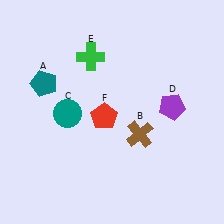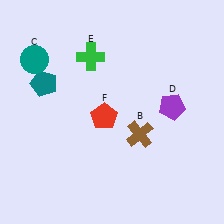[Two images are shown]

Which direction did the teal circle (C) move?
The teal circle (C) moved up.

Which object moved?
The teal circle (C) moved up.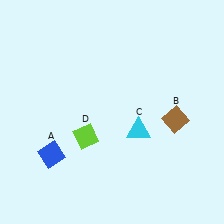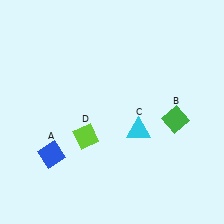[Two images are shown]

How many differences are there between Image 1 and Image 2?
There is 1 difference between the two images.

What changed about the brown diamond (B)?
In Image 1, B is brown. In Image 2, it changed to green.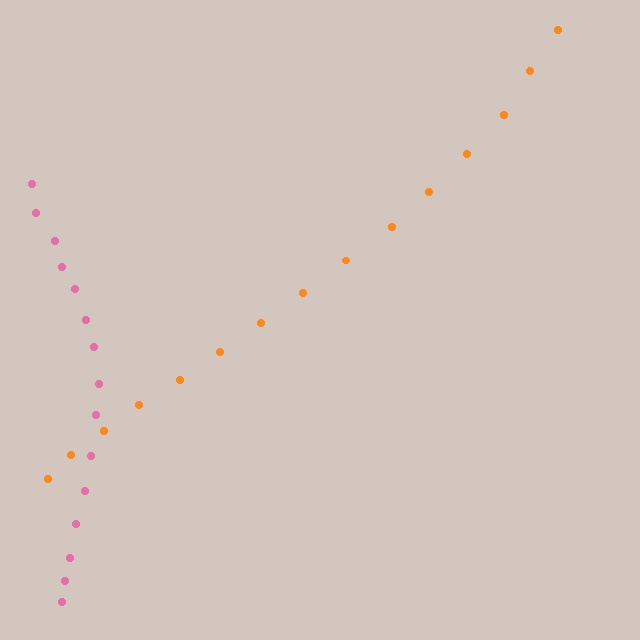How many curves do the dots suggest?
There are 2 distinct paths.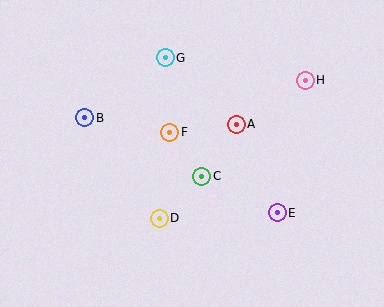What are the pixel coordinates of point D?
Point D is at (159, 218).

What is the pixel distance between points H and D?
The distance between H and D is 201 pixels.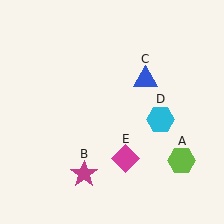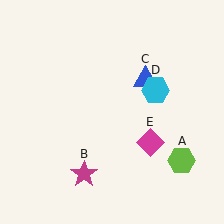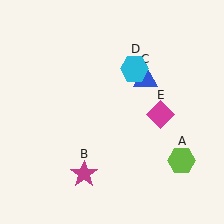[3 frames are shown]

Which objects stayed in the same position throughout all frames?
Lime hexagon (object A) and magenta star (object B) and blue triangle (object C) remained stationary.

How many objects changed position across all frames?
2 objects changed position: cyan hexagon (object D), magenta diamond (object E).